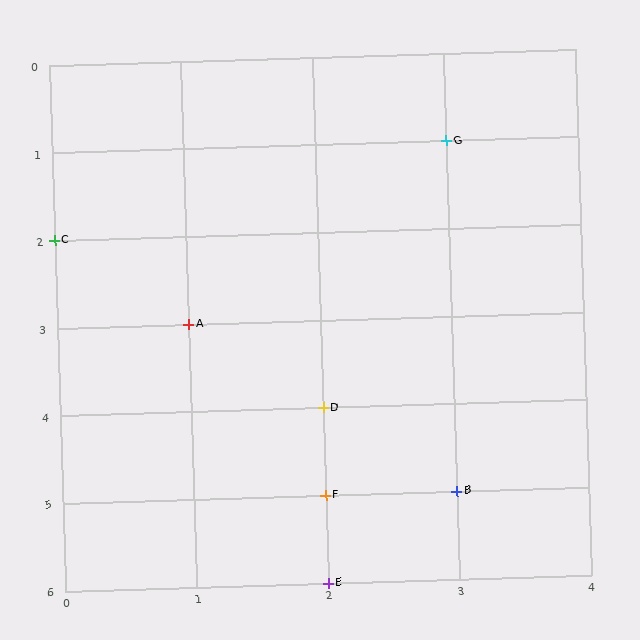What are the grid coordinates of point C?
Point C is at grid coordinates (0, 2).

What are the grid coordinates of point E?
Point E is at grid coordinates (2, 6).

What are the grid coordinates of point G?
Point G is at grid coordinates (3, 1).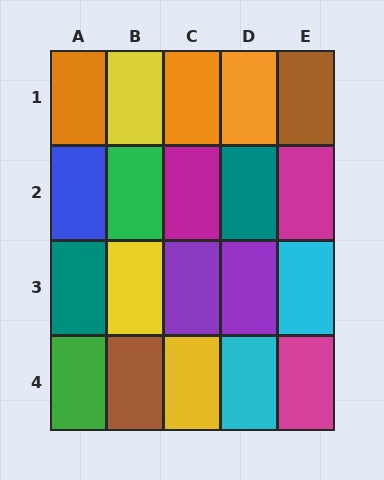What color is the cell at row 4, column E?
Magenta.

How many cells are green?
2 cells are green.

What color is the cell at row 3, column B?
Yellow.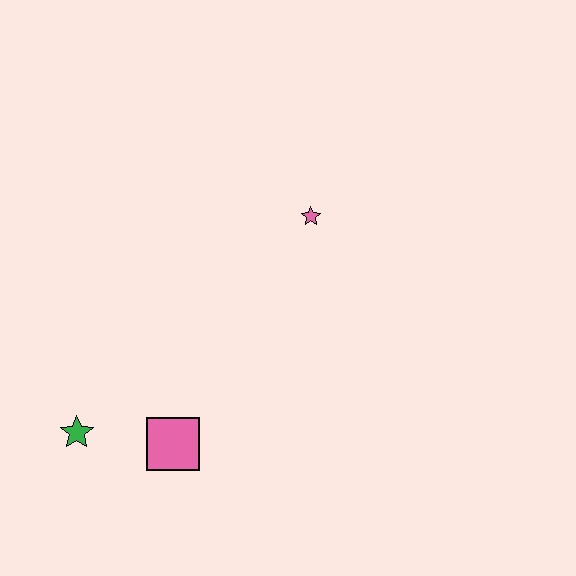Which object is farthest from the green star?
The pink star is farthest from the green star.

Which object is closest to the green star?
The pink square is closest to the green star.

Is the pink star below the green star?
No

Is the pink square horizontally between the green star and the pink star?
Yes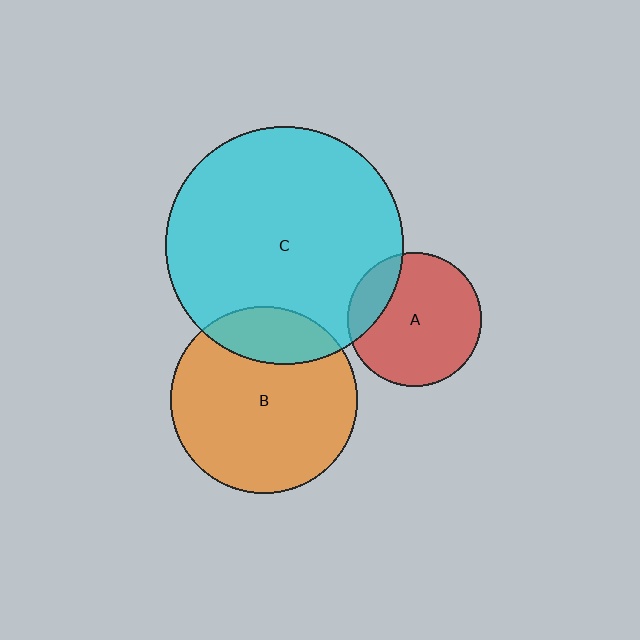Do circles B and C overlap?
Yes.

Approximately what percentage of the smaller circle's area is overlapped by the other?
Approximately 20%.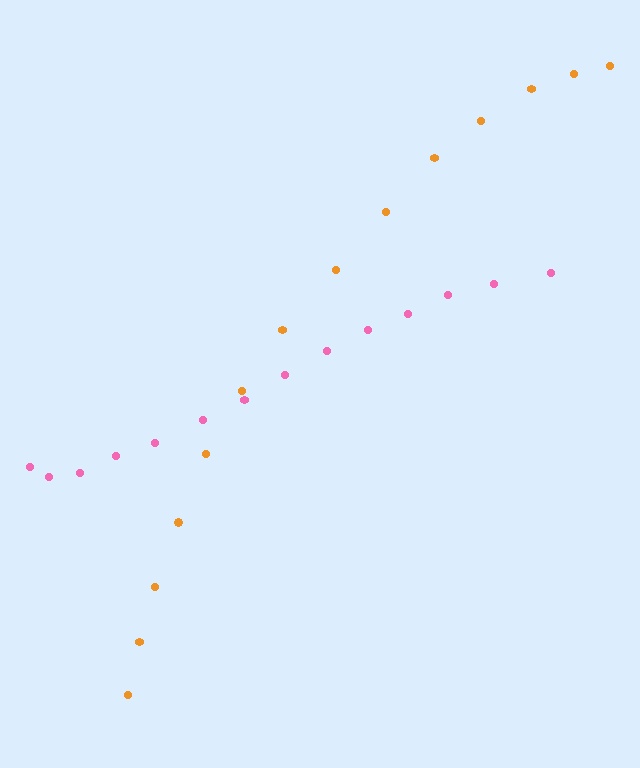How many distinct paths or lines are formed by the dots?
There are 2 distinct paths.